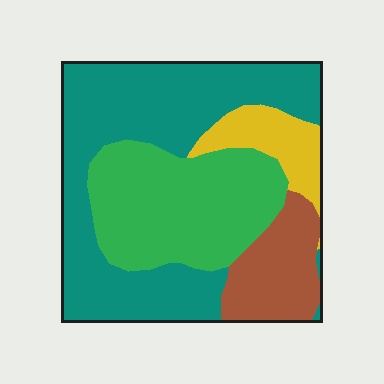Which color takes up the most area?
Teal, at roughly 45%.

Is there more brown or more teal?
Teal.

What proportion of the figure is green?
Green takes up about one third (1/3) of the figure.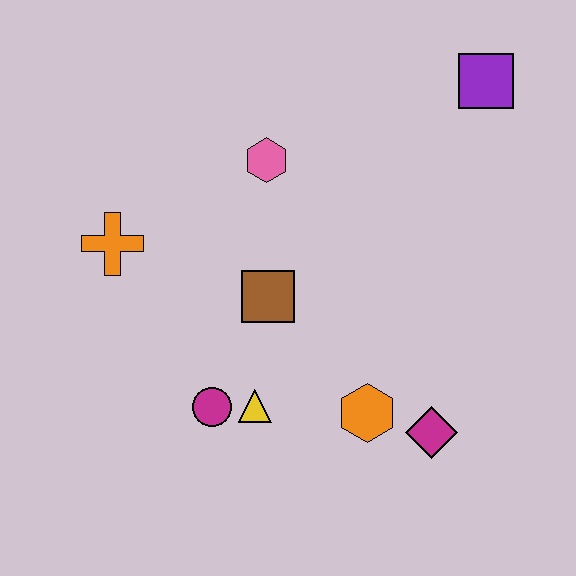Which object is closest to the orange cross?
The brown square is closest to the orange cross.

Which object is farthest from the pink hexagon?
The magenta diamond is farthest from the pink hexagon.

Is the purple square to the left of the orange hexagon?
No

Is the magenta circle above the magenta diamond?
Yes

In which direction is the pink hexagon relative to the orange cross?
The pink hexagon is to the right of the orange cross.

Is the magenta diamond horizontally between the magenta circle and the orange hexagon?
No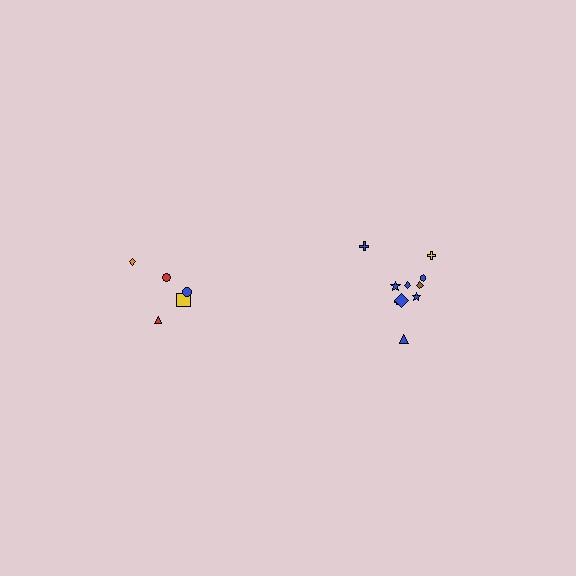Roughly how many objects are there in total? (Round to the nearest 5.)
Roughly 15 objects in total.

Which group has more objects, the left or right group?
The right group.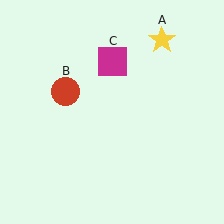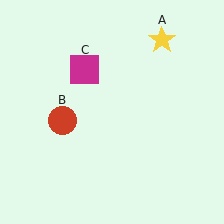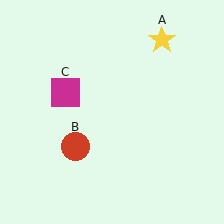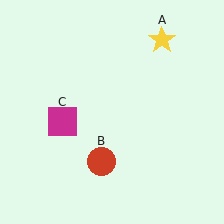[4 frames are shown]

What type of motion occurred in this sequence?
The red circle (object B), magenta square (object C) rotated counterclockwise around the center of the scene.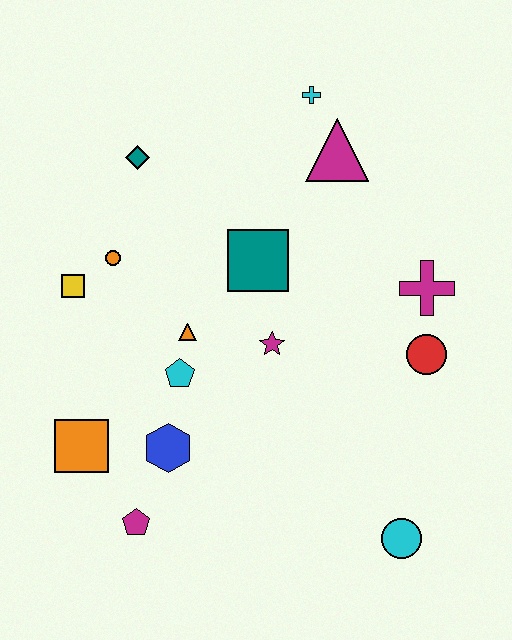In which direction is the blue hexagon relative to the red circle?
The blue hexagon is to the left of the red circle.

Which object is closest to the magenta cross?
The red circle is closest to the magenta cross.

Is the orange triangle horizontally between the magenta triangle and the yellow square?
Yes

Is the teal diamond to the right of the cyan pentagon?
No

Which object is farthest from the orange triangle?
The cyan circle is farthest from the orange triangle.